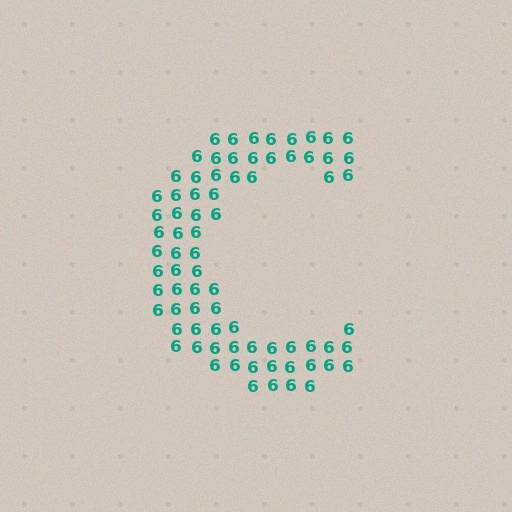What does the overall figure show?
The overall figure shows the letter C.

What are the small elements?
The small elements are digit 6's.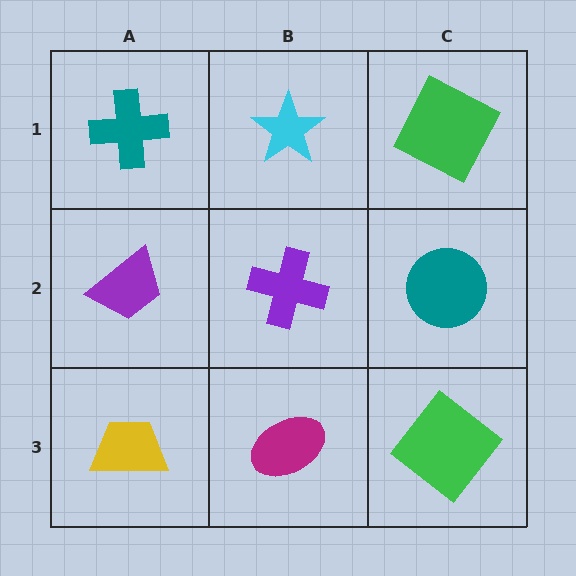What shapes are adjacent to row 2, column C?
A green square (row 1, column C), a green diamond (row 3, column C), a purple cross (row 2, column B).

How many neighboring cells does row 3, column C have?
2.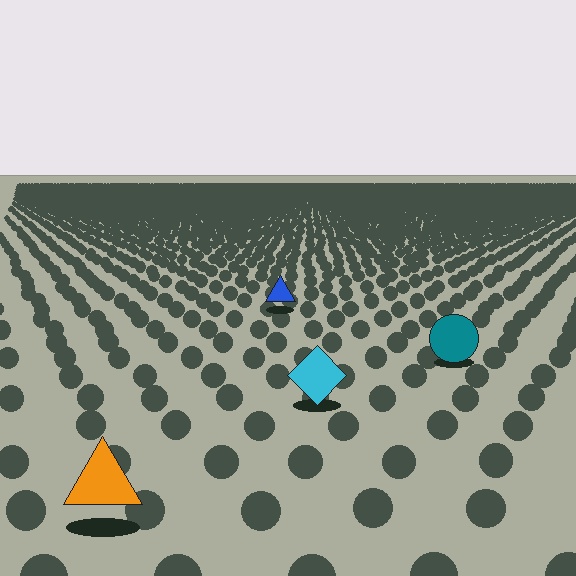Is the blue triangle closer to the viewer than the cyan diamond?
No. The cyan diamond is closer — you can tell from the texture gradient: the ground texture is coarser near it.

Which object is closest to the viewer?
The orange triangle is closest. The texture marks near it are larger and more spread out.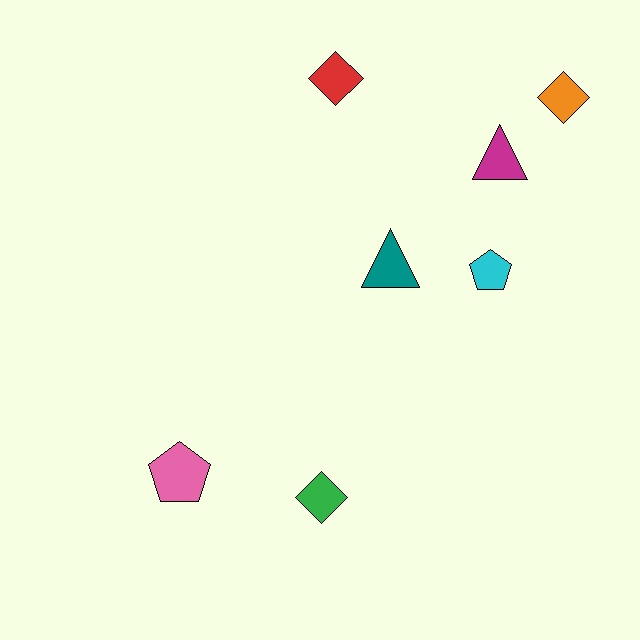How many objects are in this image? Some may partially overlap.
There are 7 objects.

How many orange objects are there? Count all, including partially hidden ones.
There is 1 orange object.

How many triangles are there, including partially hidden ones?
There are 2 triangles.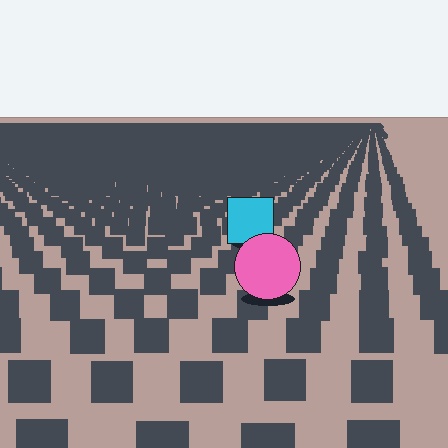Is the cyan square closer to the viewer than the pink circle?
No. The pink circle is closer — you can tell from the texture gradient: the ground texture is coarser near it.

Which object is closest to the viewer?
The pink circle is closest. The texture marks near it are larger and more spread out.